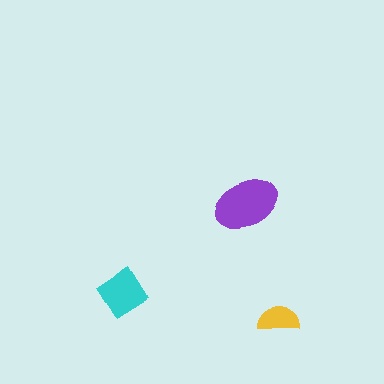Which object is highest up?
The purple ellipse is topmost.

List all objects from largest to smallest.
The purple ellipse, the cyan diamond, the yellow semicircle.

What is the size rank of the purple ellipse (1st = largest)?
1st.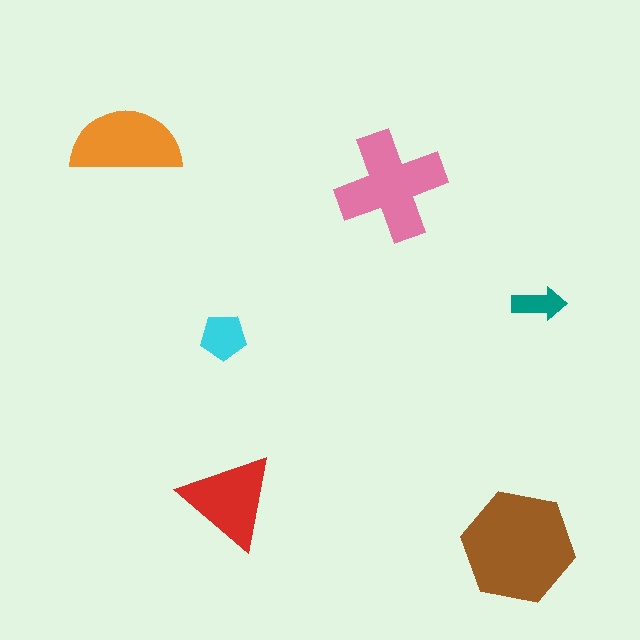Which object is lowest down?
The brown hexagon is bottommost.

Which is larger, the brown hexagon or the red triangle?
The brown hexagon.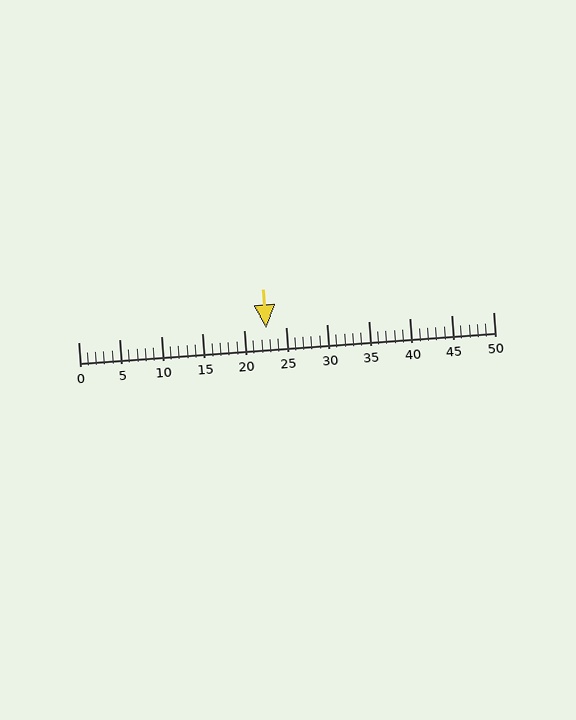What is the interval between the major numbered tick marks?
The major tick marks are spaced 5 units apart.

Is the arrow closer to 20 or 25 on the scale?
The arrow is closer to 25.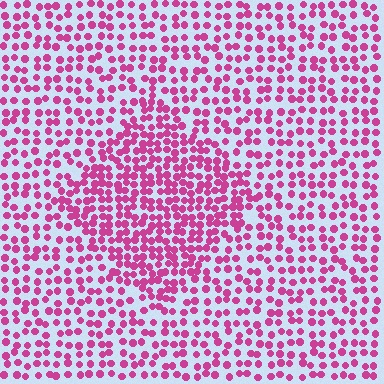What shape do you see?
I see a diamond.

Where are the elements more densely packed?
The elements are more densely packed inside the diamond boundary.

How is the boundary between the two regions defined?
The boundary is defined by a change in element density (approximately 1.7x ratio). All elements are the same color, size, and shape.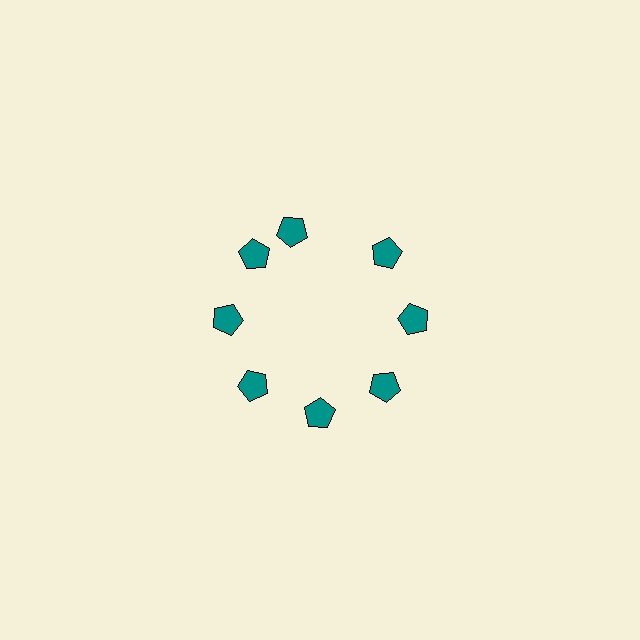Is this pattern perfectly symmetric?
No. The 8 teal pentagons are arranged in a ring, but one element near the 12 o'clock position is rotated out of alignment along the ring, breaking the 8-fold rotational symmetry.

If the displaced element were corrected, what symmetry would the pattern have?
It would have 8-fold rotational symmetry — the pattern would map onto itself every 45 degrees.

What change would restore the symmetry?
The symmetry would be restored by rotating it back into even spacing with its neighbors so that all 8 pentagons sit at equal angles and equal distance from the center.